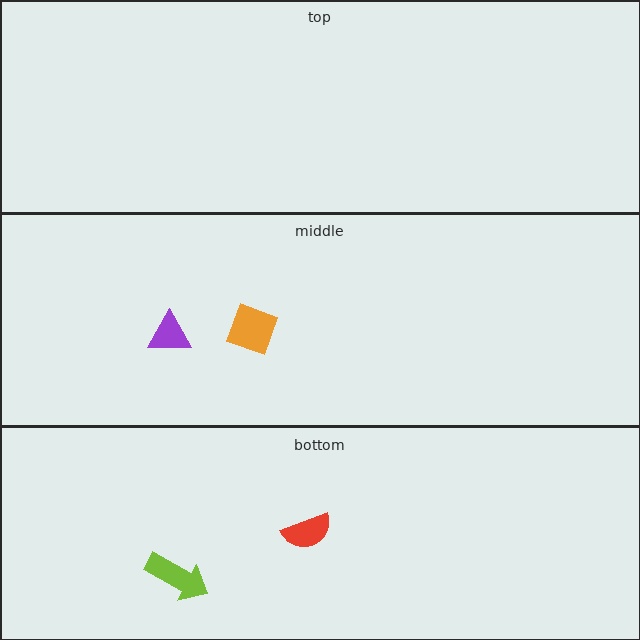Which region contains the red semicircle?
The bottom region.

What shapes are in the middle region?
The orange diamond, the purple triangle.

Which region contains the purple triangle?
The middle region.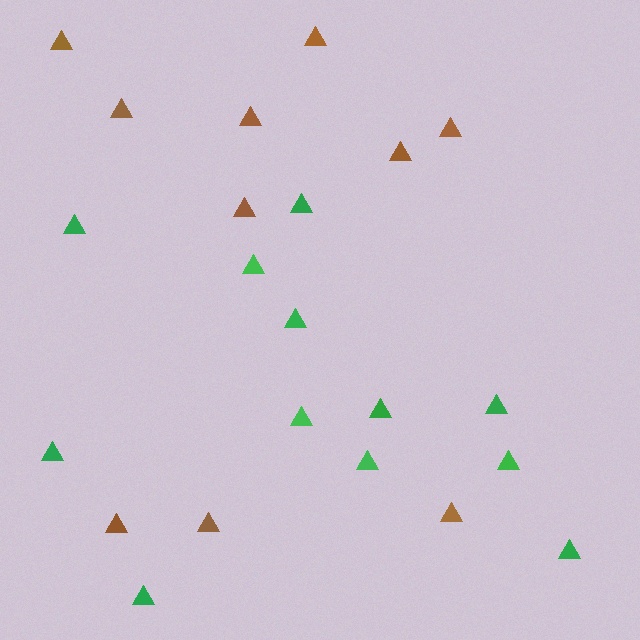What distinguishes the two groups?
There are 2 groups: one group of green triangles (12) and one group of brown triangles (10).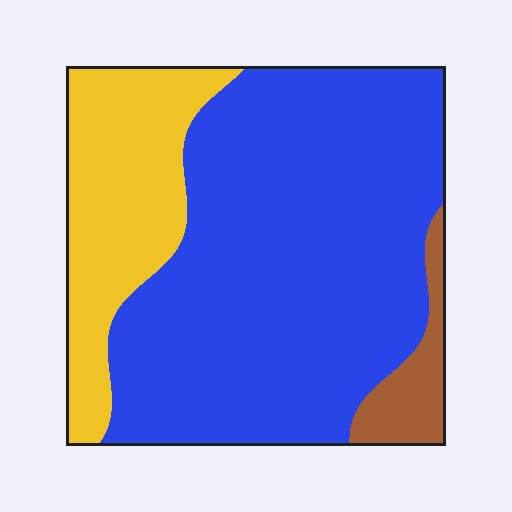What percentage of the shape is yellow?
Yellow takes up between a sixth and a third of the shape.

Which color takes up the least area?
Brown, at roughly 5%.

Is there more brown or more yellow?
Yellow.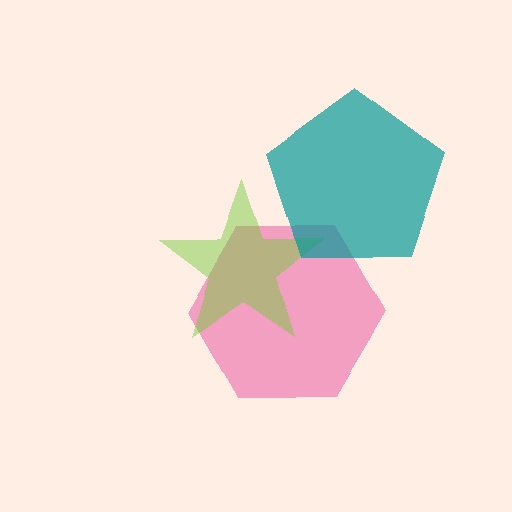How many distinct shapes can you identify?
There are 3 distinct shapes: a pink hexagon, a lime star, a teal pentagon.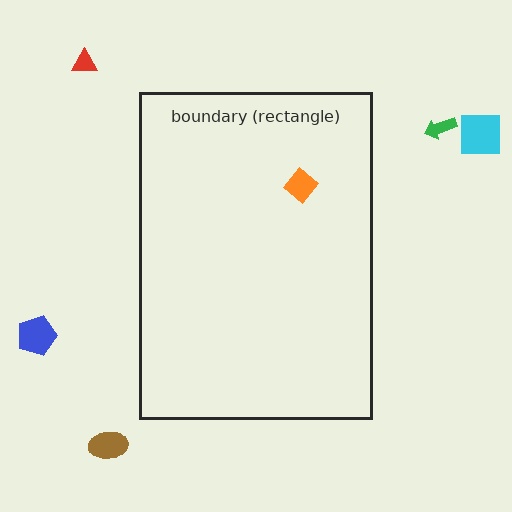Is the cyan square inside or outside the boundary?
Outside.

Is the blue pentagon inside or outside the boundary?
Outside.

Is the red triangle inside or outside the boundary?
Outside.